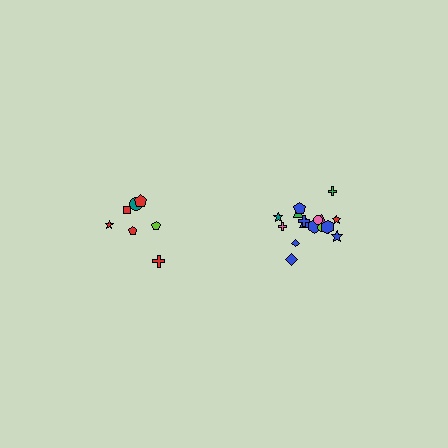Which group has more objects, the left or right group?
The right group.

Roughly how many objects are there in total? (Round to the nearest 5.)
Roughly 25 objects in total.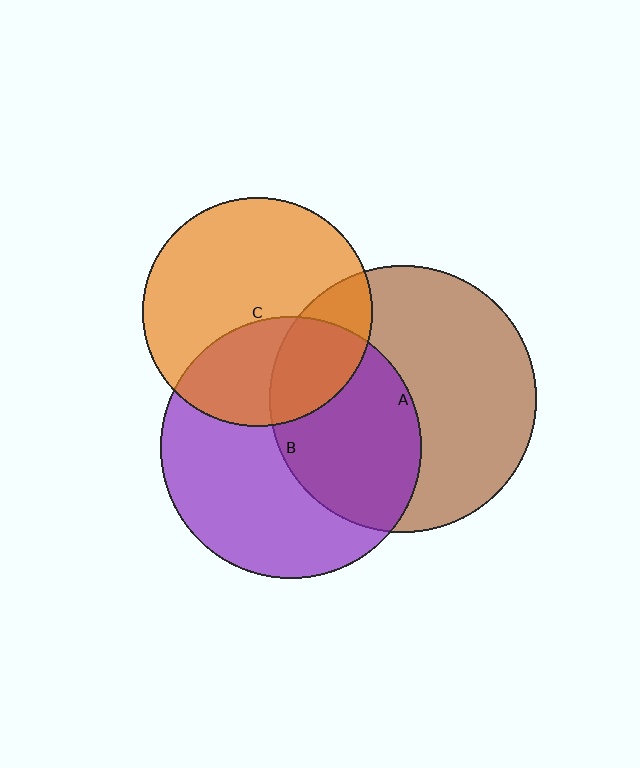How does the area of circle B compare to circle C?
Approximately 1.3 times.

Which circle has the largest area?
Circle A (brown).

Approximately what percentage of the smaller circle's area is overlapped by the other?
Approximately 35%.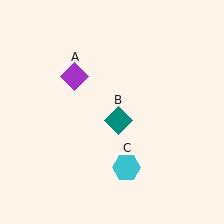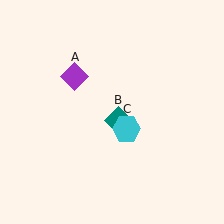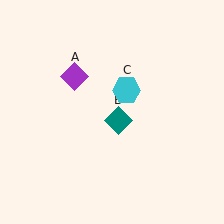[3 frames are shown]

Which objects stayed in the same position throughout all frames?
Purple diamond (object A) and teal diamond (object B) remained stationary.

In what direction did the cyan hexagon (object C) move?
The cyan hexagon (object C) moved up.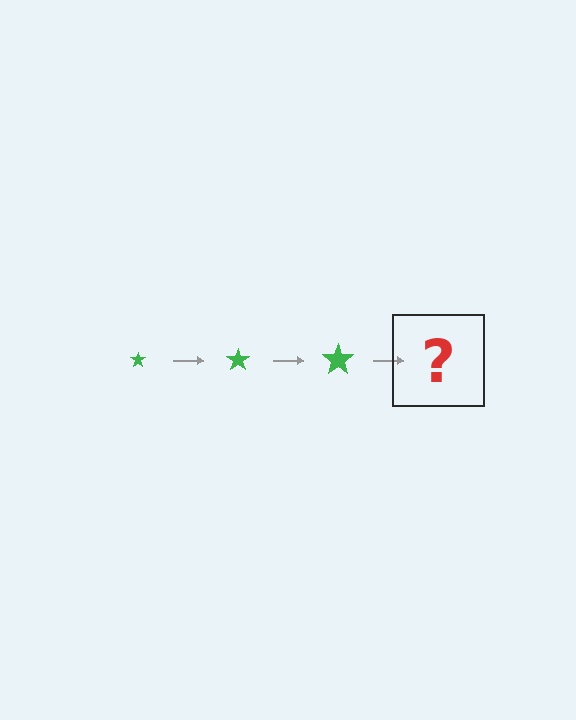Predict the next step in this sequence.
The next step is a green star, larger than the previous one.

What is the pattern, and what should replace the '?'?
The pattern is that the star gets progressively larger each step. The '?' should be a green star, larger than the previous one.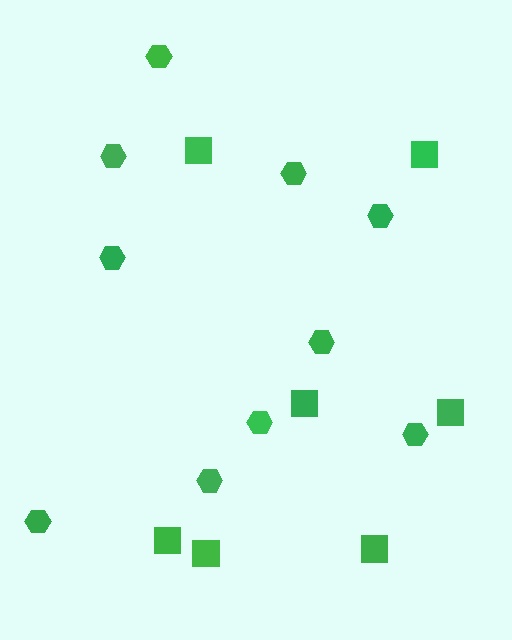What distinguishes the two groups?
There are 2 groups: one group of squares (7) and one group of hexagons (10).